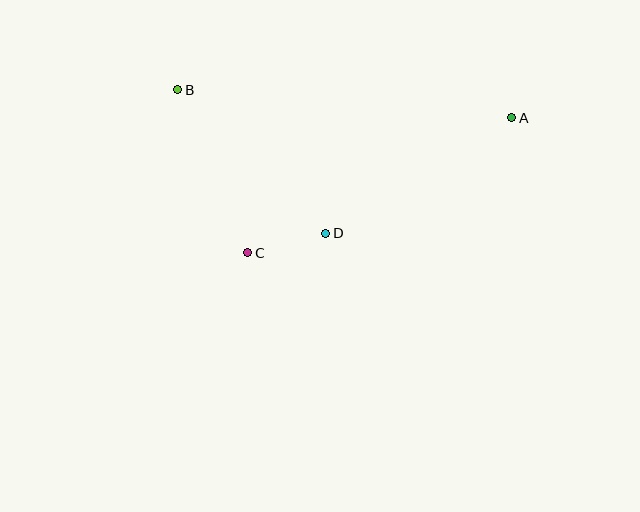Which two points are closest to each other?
Points C and D are closest to each other.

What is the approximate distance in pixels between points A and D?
The distance between A and D is approximately 219 pixels.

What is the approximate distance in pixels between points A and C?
The distance between A and C is approximately 296 pixels.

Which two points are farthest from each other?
Points A and B are farthest from each other.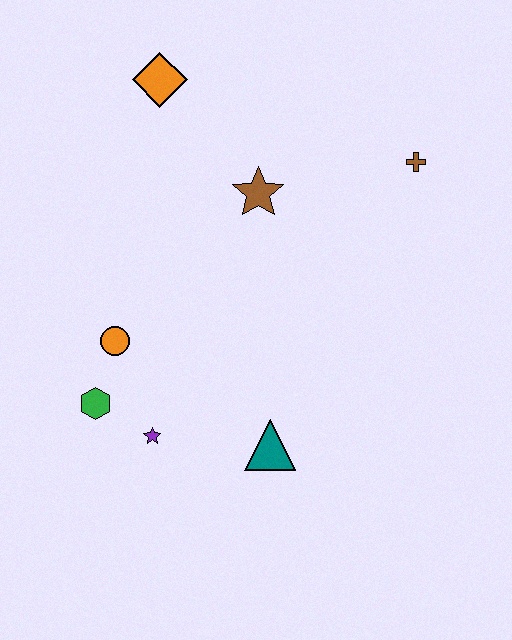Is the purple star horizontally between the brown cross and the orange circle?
Yes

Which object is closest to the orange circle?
The green hexagon is closest to the orange circle.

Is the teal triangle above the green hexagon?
No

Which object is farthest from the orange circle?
The brown cross is farthest from the orange circle.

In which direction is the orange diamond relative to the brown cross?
The orange diamond is to the left of the brown cross.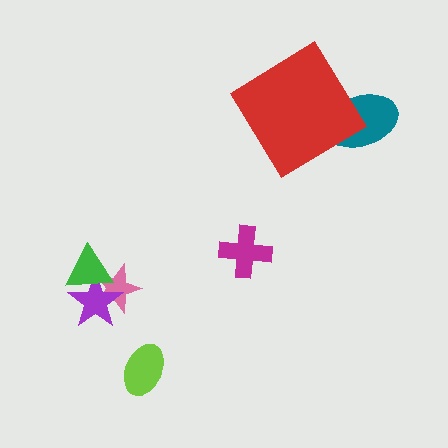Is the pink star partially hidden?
Yes, it is partially covered by another shape.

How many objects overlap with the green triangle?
2 objects overlap with the green triangle.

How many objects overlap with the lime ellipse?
0 objects overlap with the lime ellipse.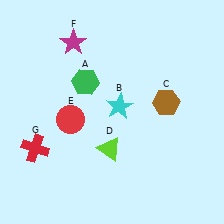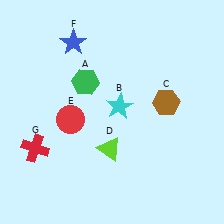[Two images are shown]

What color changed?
The star (F) changed from magenta in Image 1 to blue in Image 2.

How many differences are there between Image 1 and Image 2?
There is 1 difference between the two images.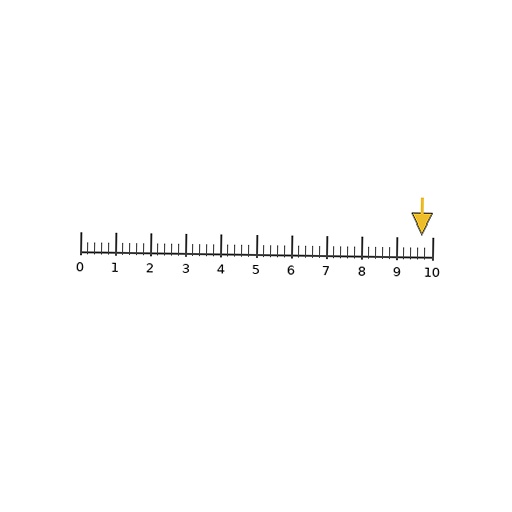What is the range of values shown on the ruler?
The ruler shows values from 0 to 10.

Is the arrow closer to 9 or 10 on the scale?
The arrow is closer to 10.